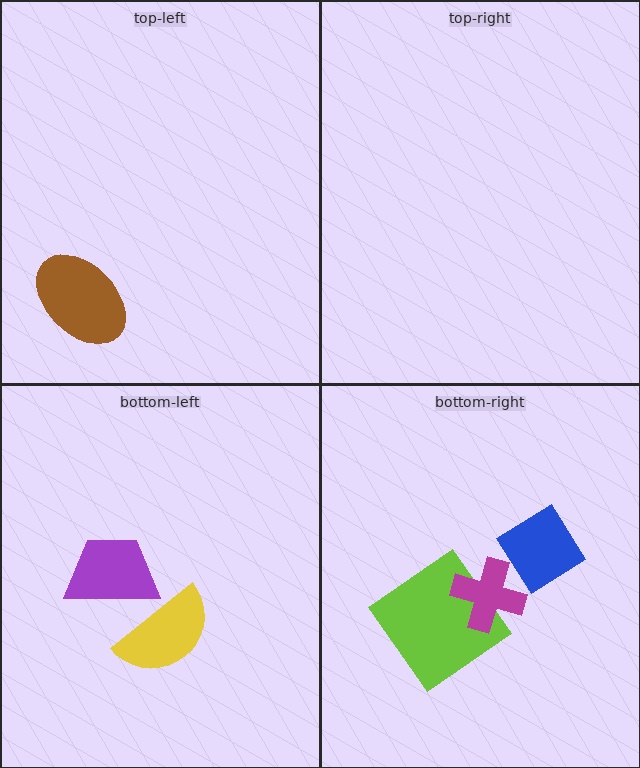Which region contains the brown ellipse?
The top-left region.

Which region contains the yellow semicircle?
The bottom-left region.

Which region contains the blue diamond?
The bottom-right region.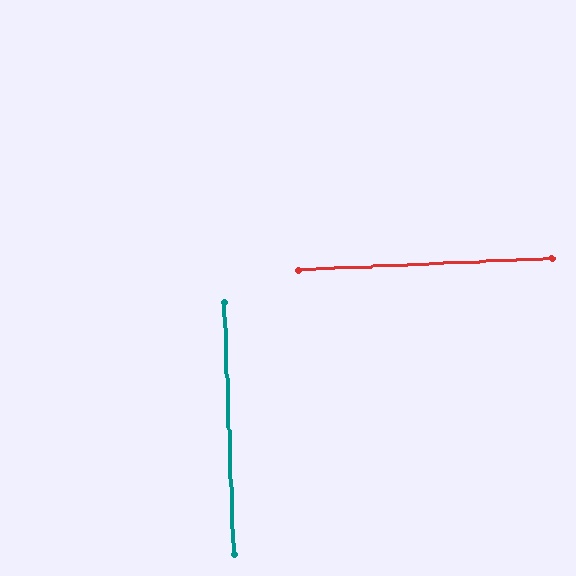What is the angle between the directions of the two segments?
Approximately 89 degrees.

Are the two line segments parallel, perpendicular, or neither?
Perpendicular — they meet at approximately 89°.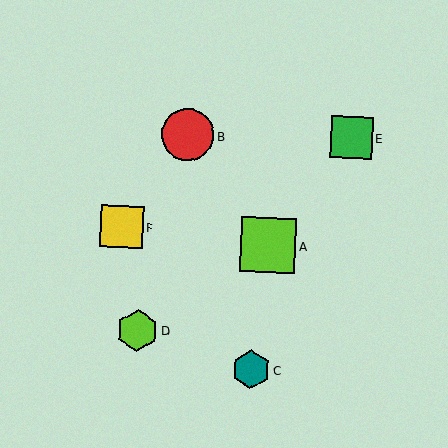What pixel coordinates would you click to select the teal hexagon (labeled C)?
Click at (251, 369) to select the teal hexagon C.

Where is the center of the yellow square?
The center of the yellow square is at (122, 227).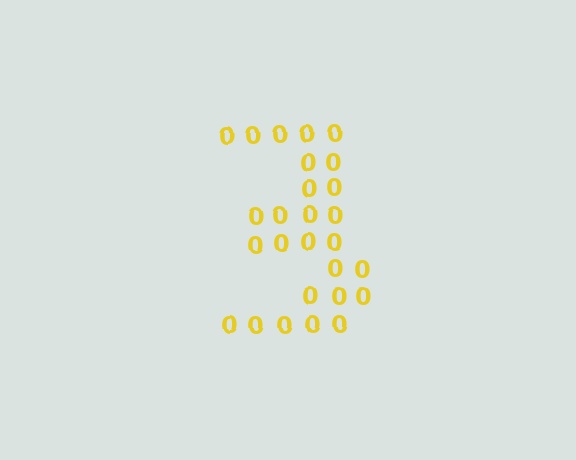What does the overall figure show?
The overall figure shows the digit 3.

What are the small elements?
The small elements are digit 0's.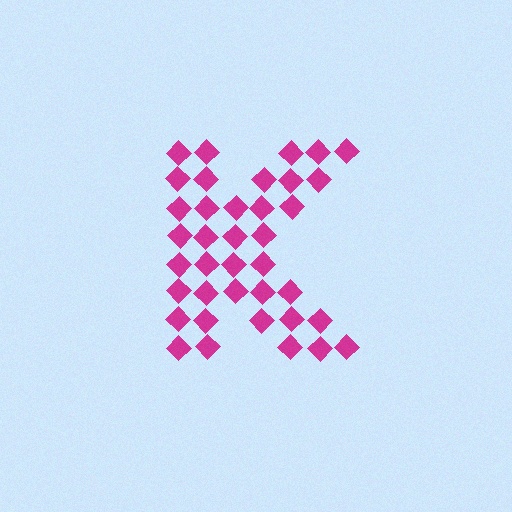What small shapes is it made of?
It is made of small diamonds.